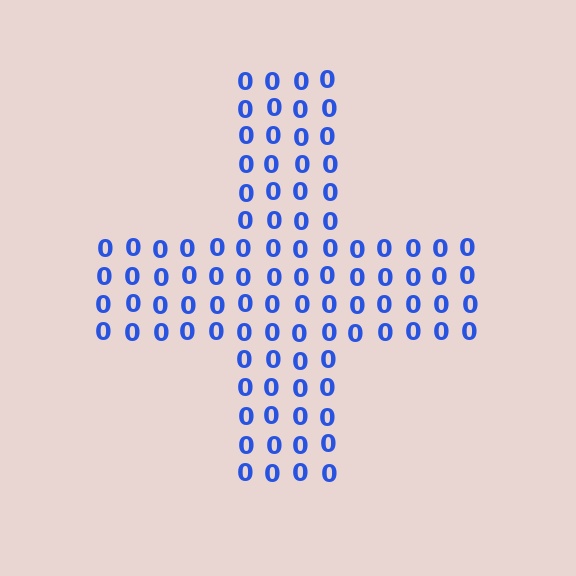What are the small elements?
The small elements are digit 0's.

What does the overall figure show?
The overall figure shows a cross.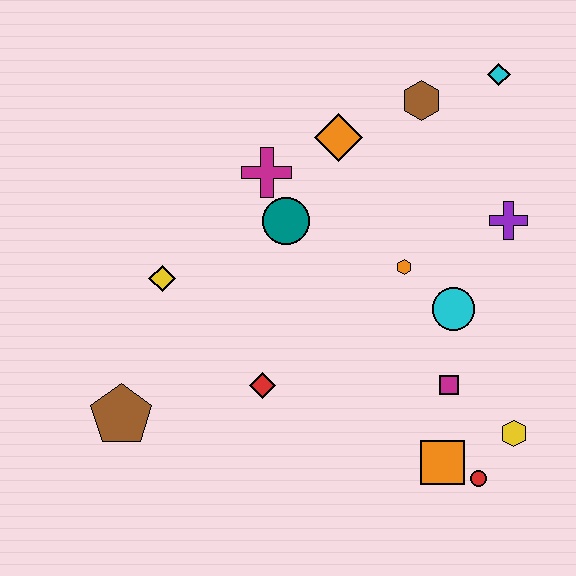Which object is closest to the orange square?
The red circle is closest to the orange square.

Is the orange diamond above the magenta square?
Yes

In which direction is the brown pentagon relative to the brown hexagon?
The brown pentagon is below the brown hexagon.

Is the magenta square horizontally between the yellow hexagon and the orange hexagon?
Yes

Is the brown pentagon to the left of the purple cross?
Yes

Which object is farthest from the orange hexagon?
The brown pentagon is farthest from the orange hexagon.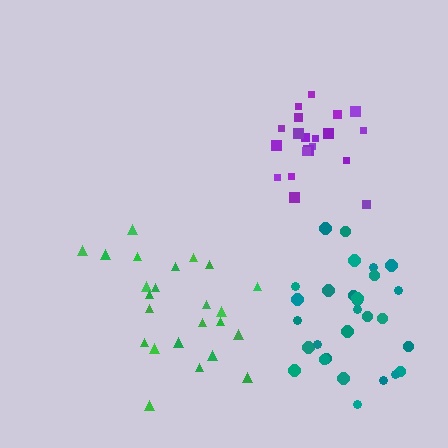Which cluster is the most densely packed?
Purple.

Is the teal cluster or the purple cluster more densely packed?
Purple.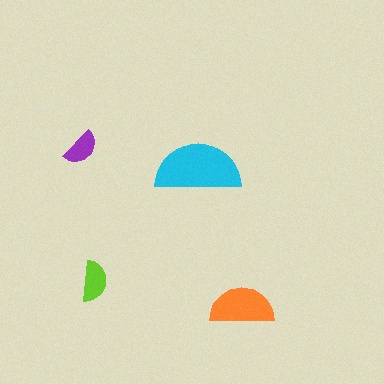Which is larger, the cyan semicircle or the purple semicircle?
The cyan one.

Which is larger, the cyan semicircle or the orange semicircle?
The cyan one.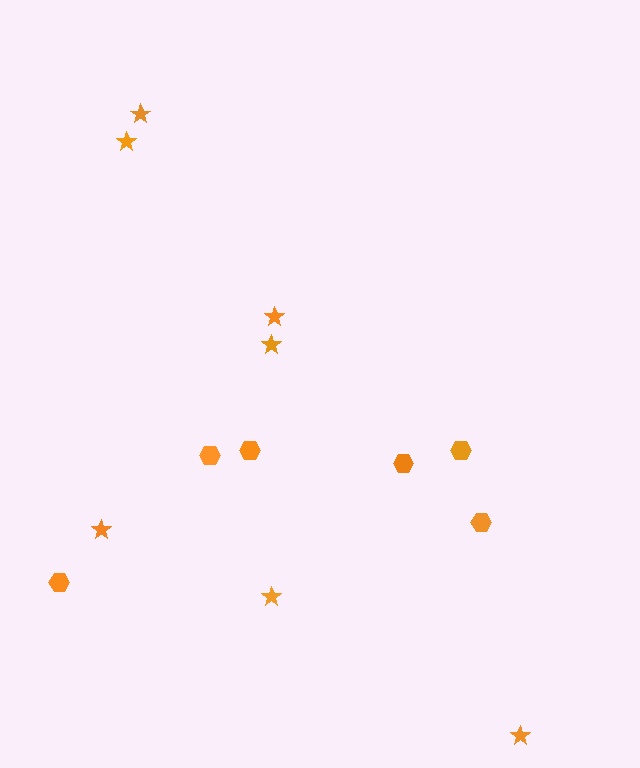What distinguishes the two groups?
There are 2 groups: one group of hexagons (6) and one group of stars (7).